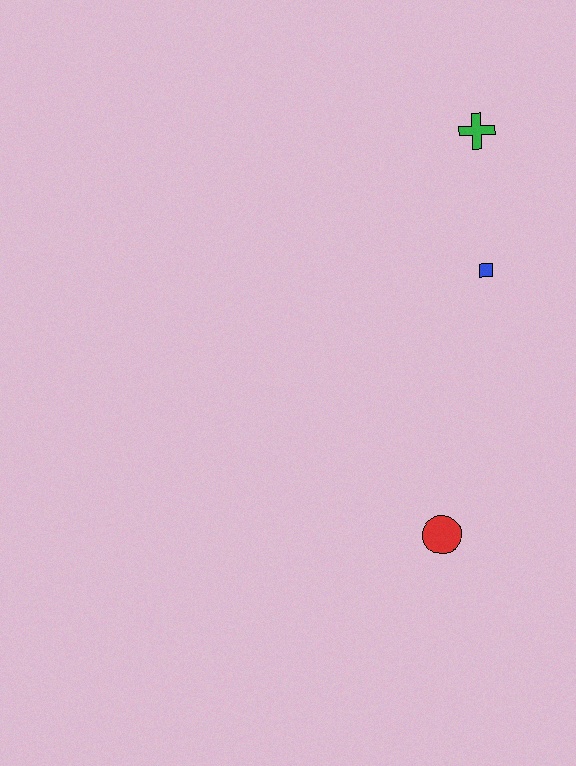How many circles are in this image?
There is 1 circle.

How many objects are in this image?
There are 3 objects.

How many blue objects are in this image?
There is 1 blue object.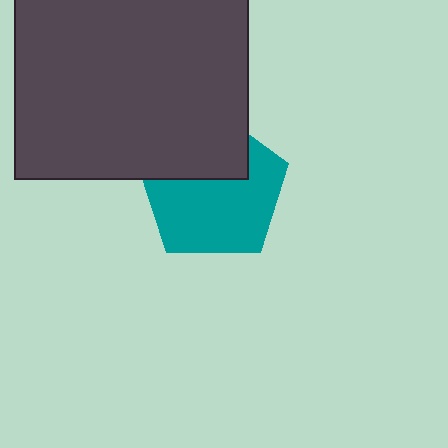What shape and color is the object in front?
The object in front is a dark gray rectangle.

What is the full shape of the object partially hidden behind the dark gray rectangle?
The partially hidden object is a teal pentagon.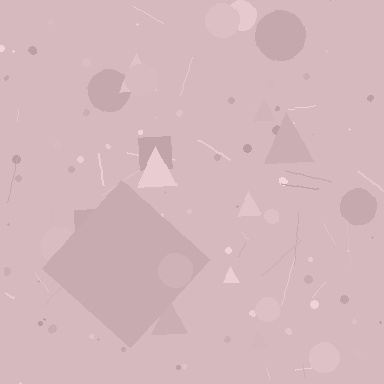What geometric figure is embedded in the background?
A diamond is embedded in the background.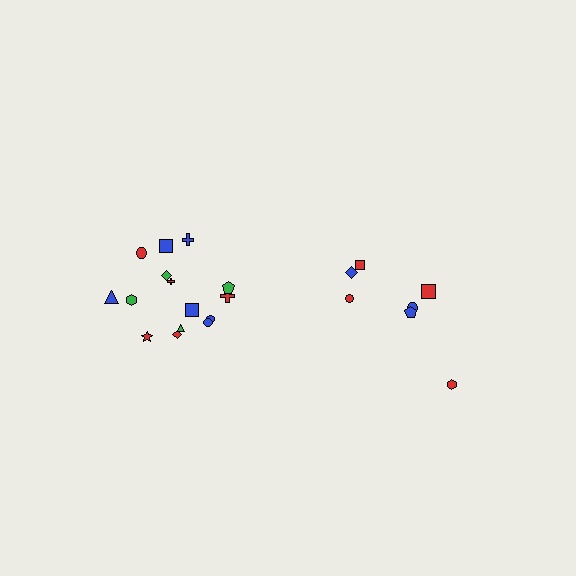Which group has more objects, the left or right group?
The left group.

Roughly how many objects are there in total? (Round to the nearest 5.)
Roughly 20 objects in total.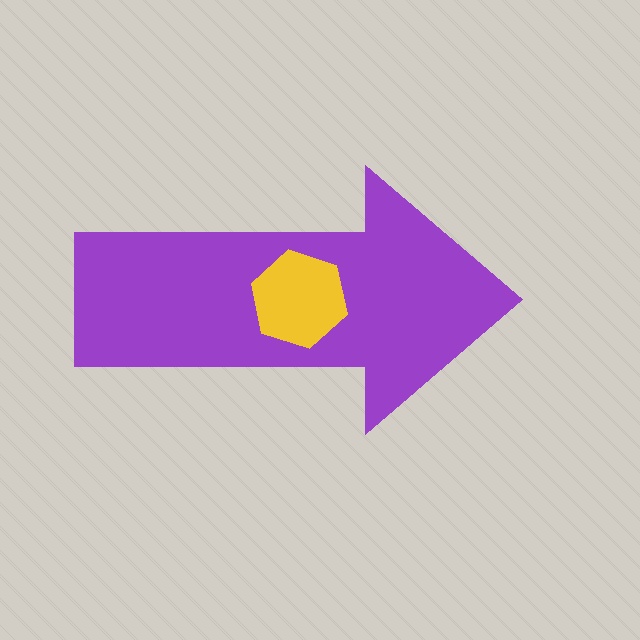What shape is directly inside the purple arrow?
The yellow hexagon.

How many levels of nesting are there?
2.